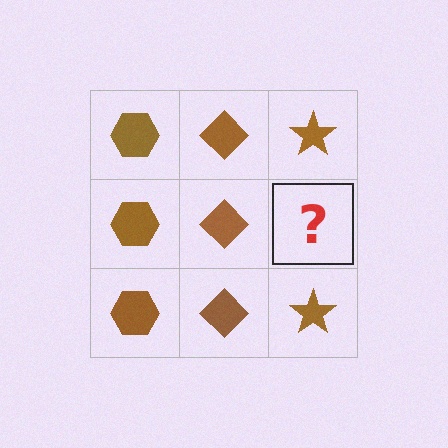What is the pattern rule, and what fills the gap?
The rule is that each column has a consistent shape. The gap should be filled with a brown star.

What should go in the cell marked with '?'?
The missing cell should contain a brown star.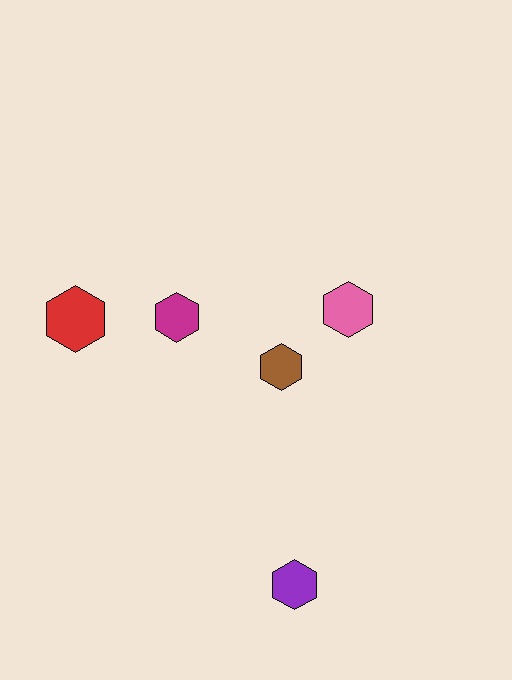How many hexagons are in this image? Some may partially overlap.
There are 5 hexagons.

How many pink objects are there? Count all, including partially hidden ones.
There is 1 pink object.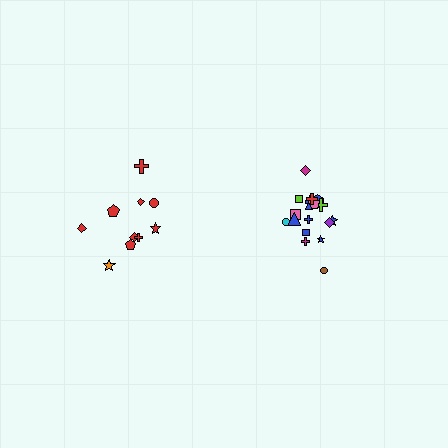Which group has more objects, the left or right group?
The right group.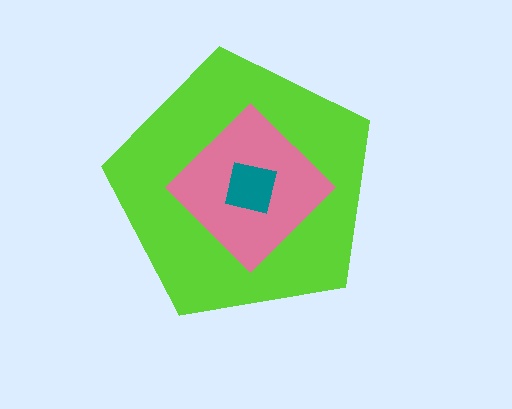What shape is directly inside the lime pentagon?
The pink diamond.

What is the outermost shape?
The lime pentagon.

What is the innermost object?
The teal square.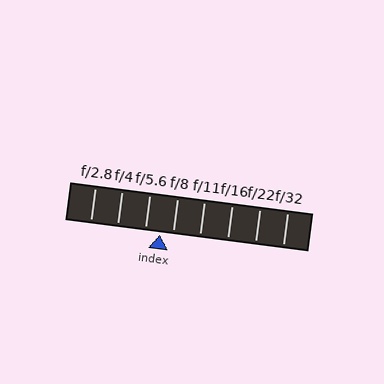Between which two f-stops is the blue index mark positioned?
The index mark is between f/5.6 and f/8.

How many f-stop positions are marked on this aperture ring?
There are 8 f-stop positions marked.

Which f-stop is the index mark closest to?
The index mark is closest to f/8.